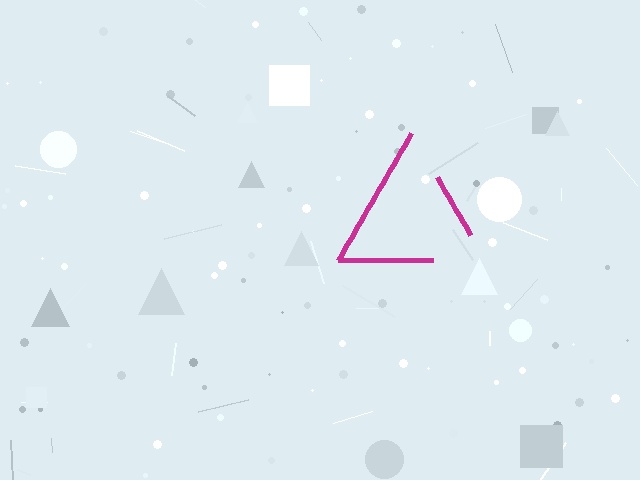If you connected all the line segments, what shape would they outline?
They would outline a triangle.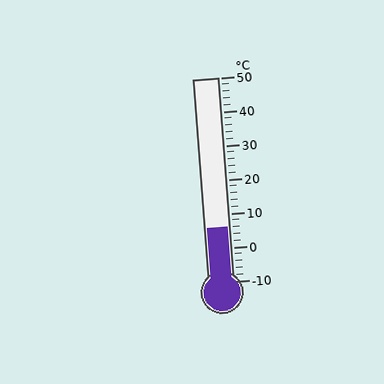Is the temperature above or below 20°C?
The temperature is below 20°C.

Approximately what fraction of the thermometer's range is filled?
The thermometer is filled to approximately 25% of its range.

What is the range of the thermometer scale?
The thermometer scale ranges from -10°C to 50°C.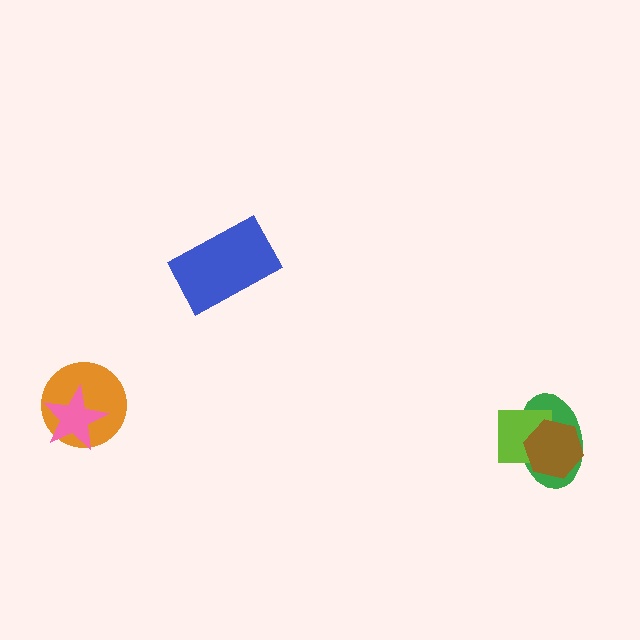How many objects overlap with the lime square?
2 objects overlap with the lime square.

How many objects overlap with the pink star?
1 object overlaps with the pink star.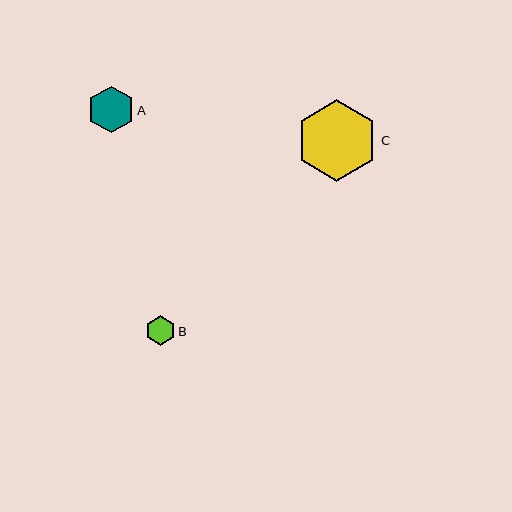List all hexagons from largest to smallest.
From largest to smallest: C, A, B.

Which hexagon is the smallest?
Hexagon B is the smallest with a size of approximately 30 pixels.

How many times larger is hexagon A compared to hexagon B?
Hexagon A is approximately 1.6 times the size of hexagon B.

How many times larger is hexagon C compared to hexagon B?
Hexagon C is approximately 2.7 times the size of hexagon B.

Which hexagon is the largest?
Hexagon C is the largest with a size of approximately 81 pixels.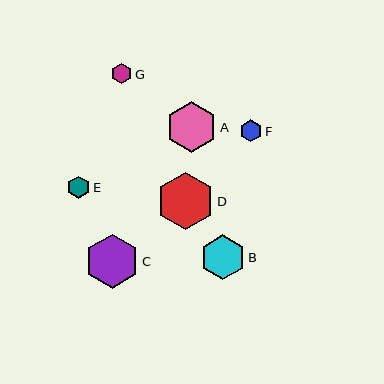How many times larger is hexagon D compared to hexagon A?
Hexagon D is approximately 1.1 times the size of hexagon A.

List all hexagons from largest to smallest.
From largest to smallest: D, C, A, B, E, F, G.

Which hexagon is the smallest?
Hexagon G is the smallest with a size of approximately 21 pixels.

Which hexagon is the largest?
Hexagon D is the largest with a size of approximately 57 pixels.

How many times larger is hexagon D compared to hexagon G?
Hexagon D is approximately 2.7 times the size of hexagon G.